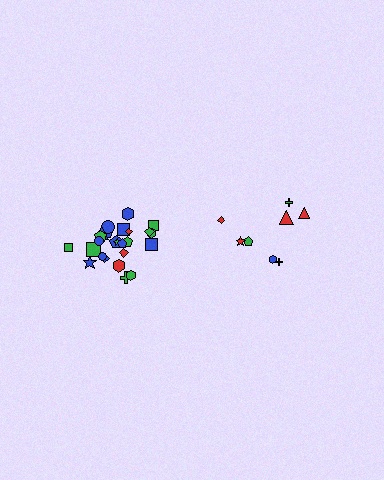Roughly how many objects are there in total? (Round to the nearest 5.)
Roughly 35 objects in total.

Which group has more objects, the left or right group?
The left group.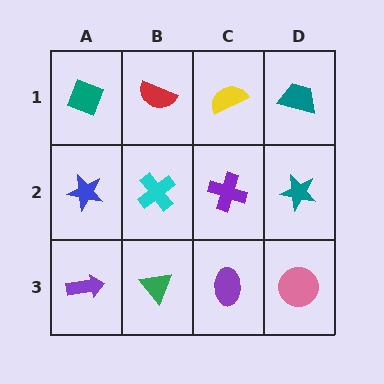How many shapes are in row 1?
4 shapes.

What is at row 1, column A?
A teal diamond.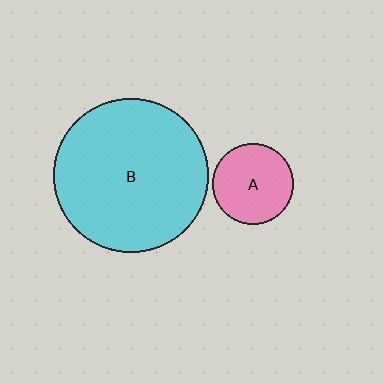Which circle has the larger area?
Circle B (cyan).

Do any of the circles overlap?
No, none of the circles overlap.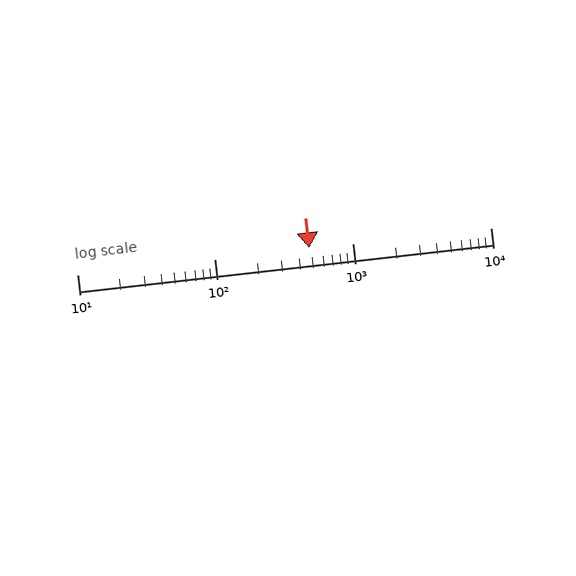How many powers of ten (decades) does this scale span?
The scale spans 3 decades, from 10 to 10000.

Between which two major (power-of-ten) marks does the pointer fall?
The pointer is between 100 and 1000.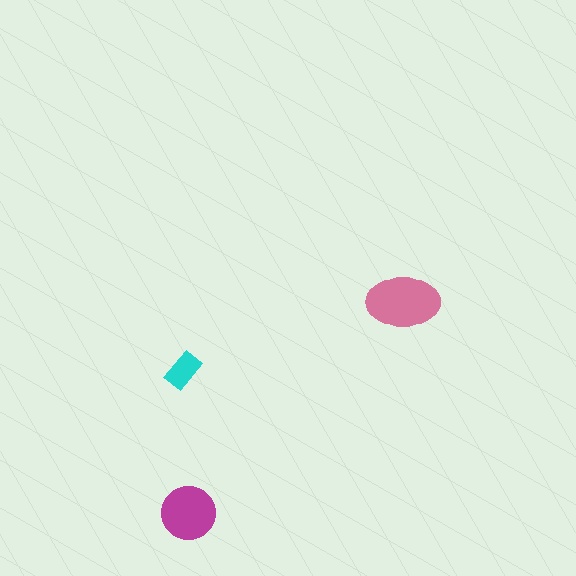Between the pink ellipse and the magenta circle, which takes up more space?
The pink ellipse.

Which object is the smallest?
The cyan rectangle.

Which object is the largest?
The pink ellipse.